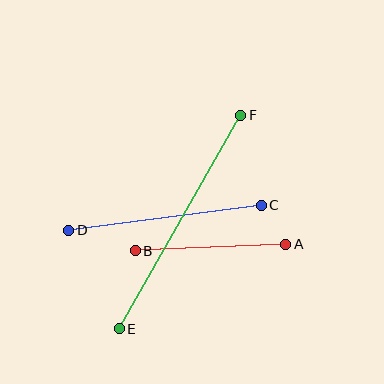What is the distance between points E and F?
The distance is approximately 245 pixels.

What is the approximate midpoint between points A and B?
The midpoint is at approximately (210, 248) pixels.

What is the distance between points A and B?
The distance is approximately 150 pixels.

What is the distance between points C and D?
The distance is approximately 194 pixels.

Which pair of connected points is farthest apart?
Points E and F are farthest apart.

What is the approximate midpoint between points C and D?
The midpoint is at approximately (165, 218) pixels.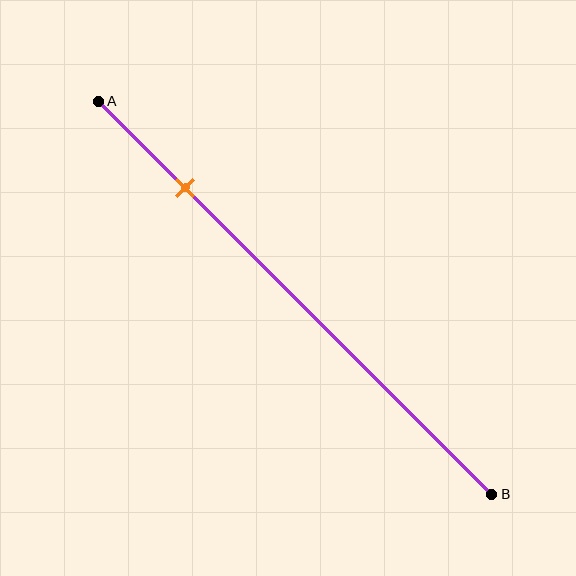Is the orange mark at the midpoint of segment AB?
No, the mark is at about 20% from A, not at the 50% midpoint.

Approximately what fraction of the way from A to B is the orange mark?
The orange mark is approximately 20% of the way from A to B.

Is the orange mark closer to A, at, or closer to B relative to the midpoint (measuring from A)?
The orange mark is closer to point A than the midpoint of segment AB.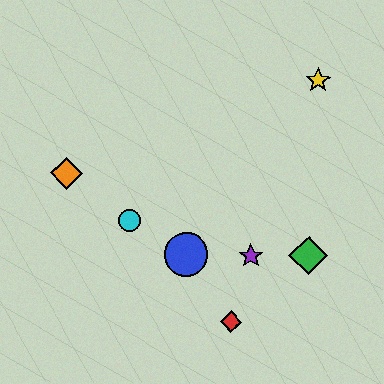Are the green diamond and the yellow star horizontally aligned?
No, the green diamond is at y≈256 and the yellow star is at y≈81.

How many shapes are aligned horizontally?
3 shapes (the blue circle, the green diamond, the purple star) are aligned horizontally.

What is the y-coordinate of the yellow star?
The yellow star is at y≈81.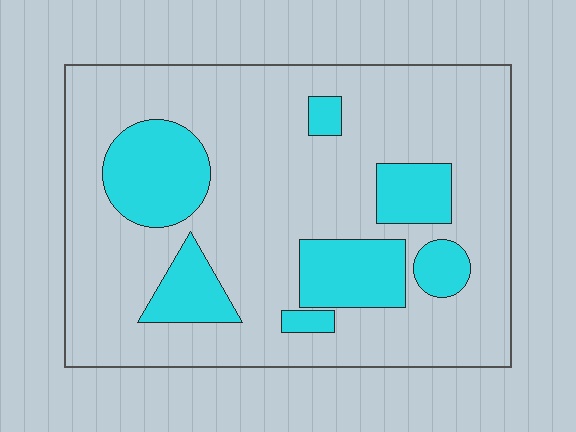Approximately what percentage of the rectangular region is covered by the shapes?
Approximately 25%.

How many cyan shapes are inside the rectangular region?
7.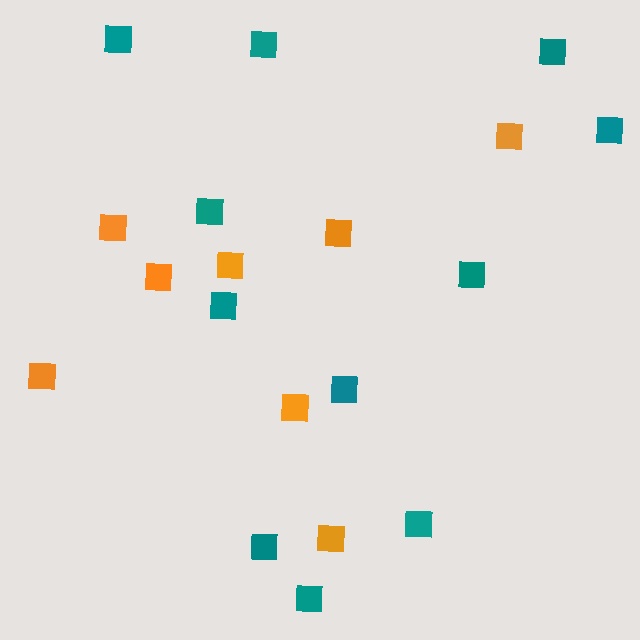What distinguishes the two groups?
There are 2 groups: one group of teal squares (11) and one group of orange squares (8).